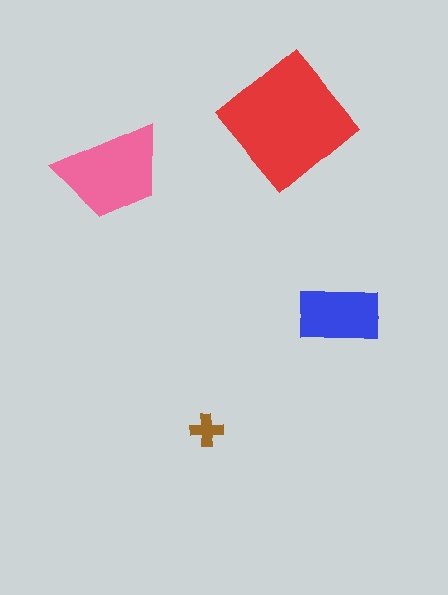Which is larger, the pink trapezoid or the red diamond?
The red diamond.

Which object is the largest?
The red diamond.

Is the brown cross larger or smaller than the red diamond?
Smaller.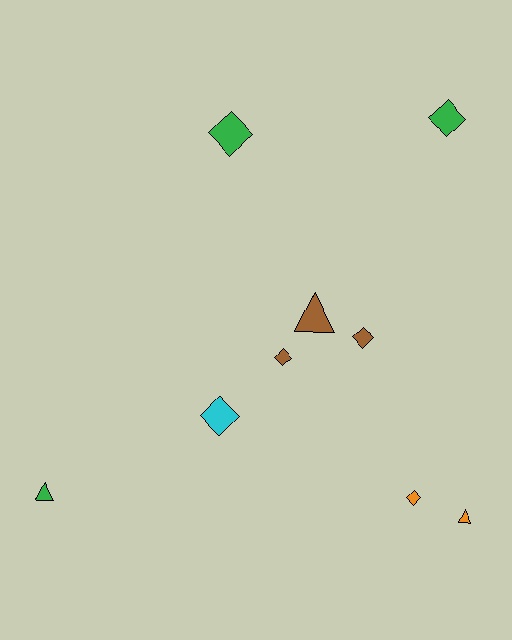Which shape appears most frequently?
Diamond, with 6 objects.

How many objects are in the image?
There are 9 objects.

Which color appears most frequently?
Brown, with 3 objects.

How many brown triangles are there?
There is 1 brown triangle.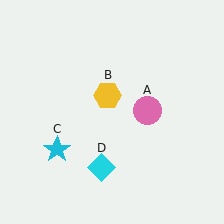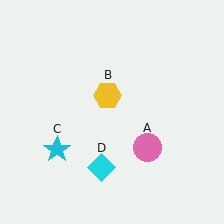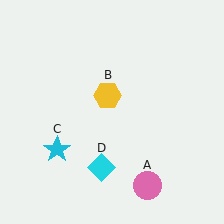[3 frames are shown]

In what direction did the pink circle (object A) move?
The pink circle (object A) moved down.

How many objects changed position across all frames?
1 object changed position: pink circle (object A).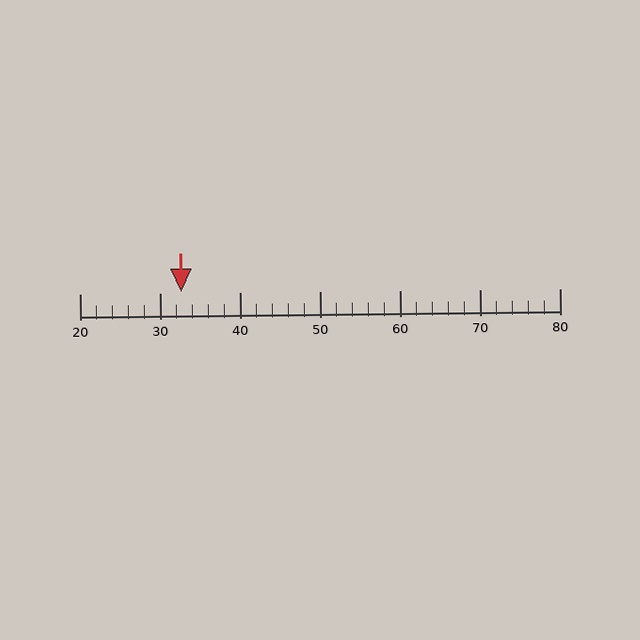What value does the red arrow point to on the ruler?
The red arrow points to approximately 33.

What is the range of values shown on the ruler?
The ruler shows values from 20 to 80.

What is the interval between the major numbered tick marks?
The major tick marks are spaced 10 units apart.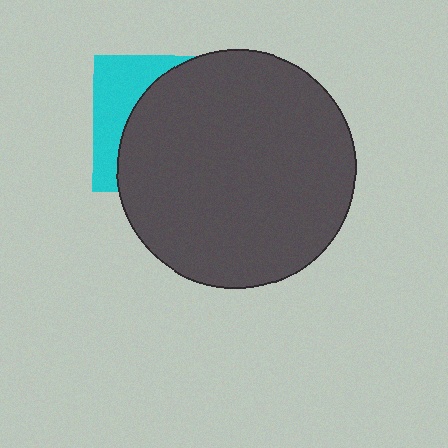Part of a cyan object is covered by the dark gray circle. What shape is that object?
It is a square.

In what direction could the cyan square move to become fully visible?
The cyan square could move left. That would shift it out from behind the dark gray circle entirely.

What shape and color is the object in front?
The object in front is a dark gray circle.